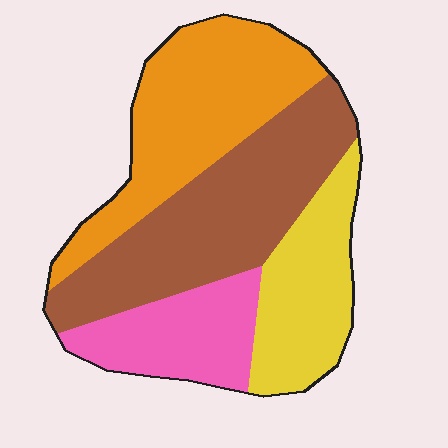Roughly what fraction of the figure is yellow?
Yellow takes up about one fifth (1/5) of the figure.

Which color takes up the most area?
Brown, at roughly 35%.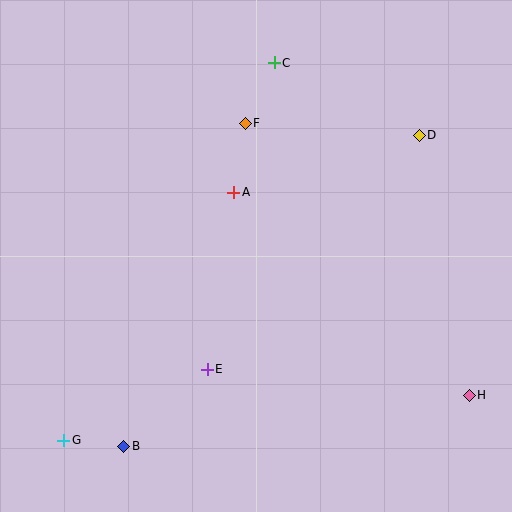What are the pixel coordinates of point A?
Point A is at (234, 192).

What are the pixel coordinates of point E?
Point E is at (207, 369).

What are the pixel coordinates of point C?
Point C is at (274, 63).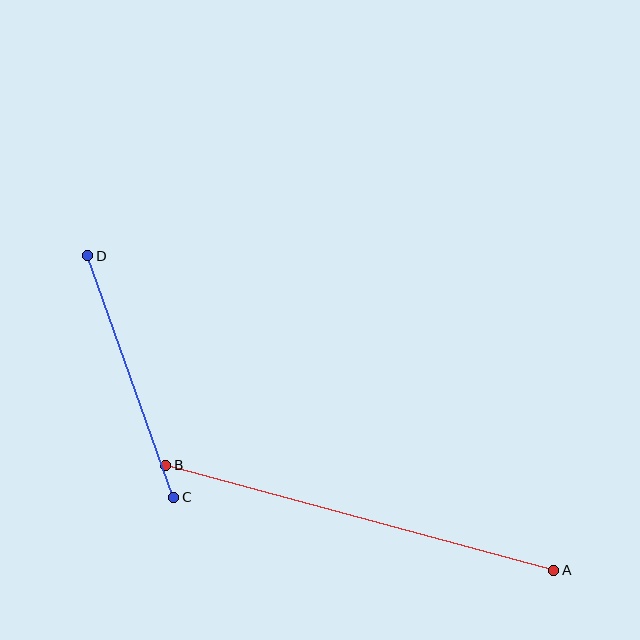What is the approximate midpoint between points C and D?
The midpoint is at approximately (131, 377) pixels.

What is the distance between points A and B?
The distance is approximately 402 pixels.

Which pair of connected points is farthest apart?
Points A and B are farthest apart.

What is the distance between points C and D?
The distance is approximately 256 pixels.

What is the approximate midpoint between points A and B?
The midpoint is at approximately (360, 518) pixels.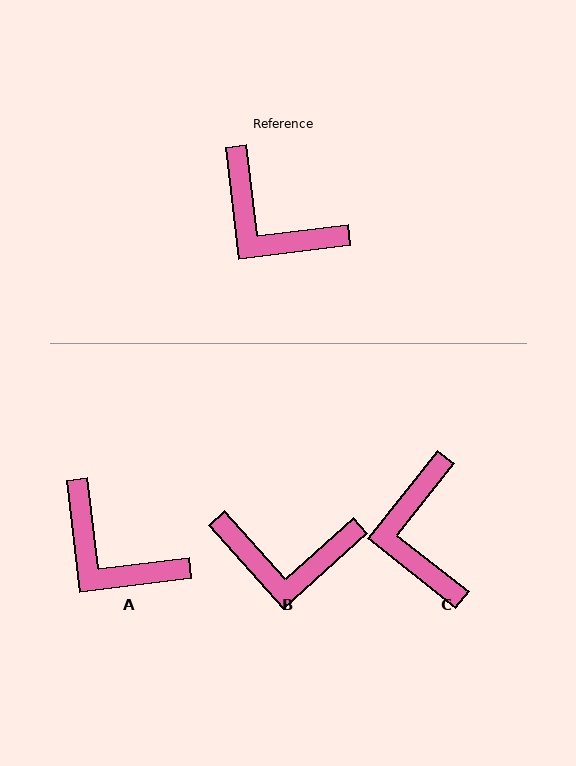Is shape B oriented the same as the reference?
No, it is off by about 35 degrees.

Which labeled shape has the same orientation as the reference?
A.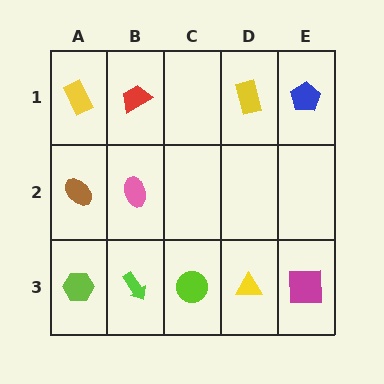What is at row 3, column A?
A lime hexagon.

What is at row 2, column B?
A pink ellipse.